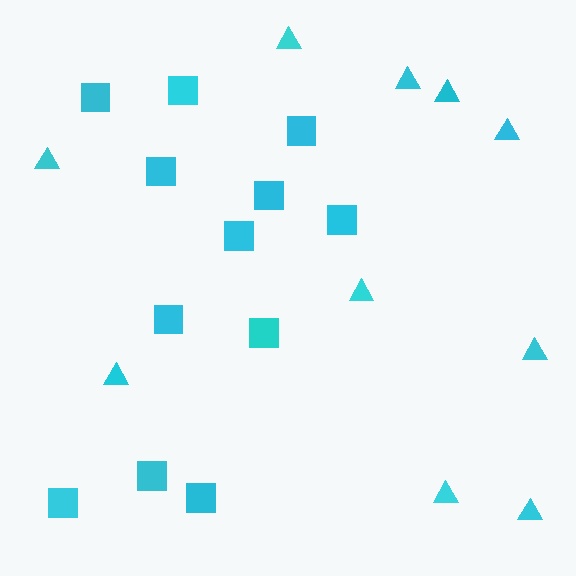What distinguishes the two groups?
There are 2 groups: one group of squares (12) and one group of triangles (10).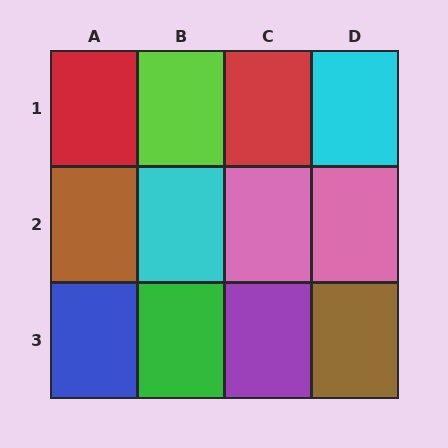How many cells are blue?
1 cell is blue.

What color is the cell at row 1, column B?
Lime.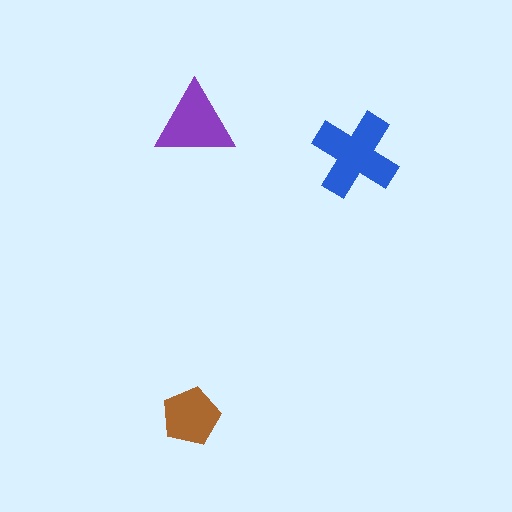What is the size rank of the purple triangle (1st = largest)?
2nd.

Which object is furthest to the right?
The blue cross is rightmost.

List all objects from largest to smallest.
The blue cross, the purple triangle, the brown pentagon.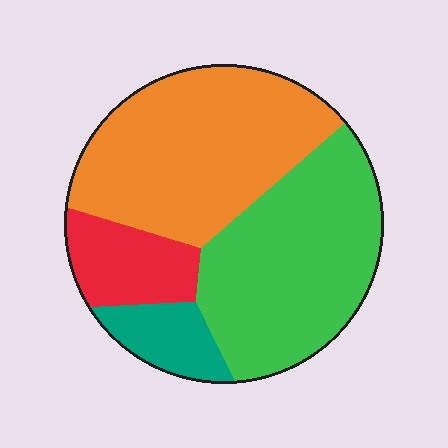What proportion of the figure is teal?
Teal takes up about one tenth (1/10) of the figure.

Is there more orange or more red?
Orange.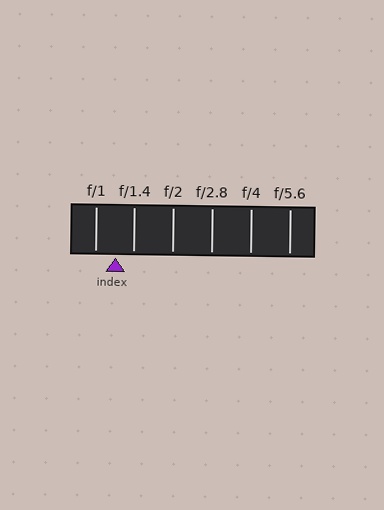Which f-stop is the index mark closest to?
The index mark is closest to f/1.4.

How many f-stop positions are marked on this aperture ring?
There are 6 f-stop positions marked.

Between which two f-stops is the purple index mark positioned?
The index mark is between f/1 and f/1.4.